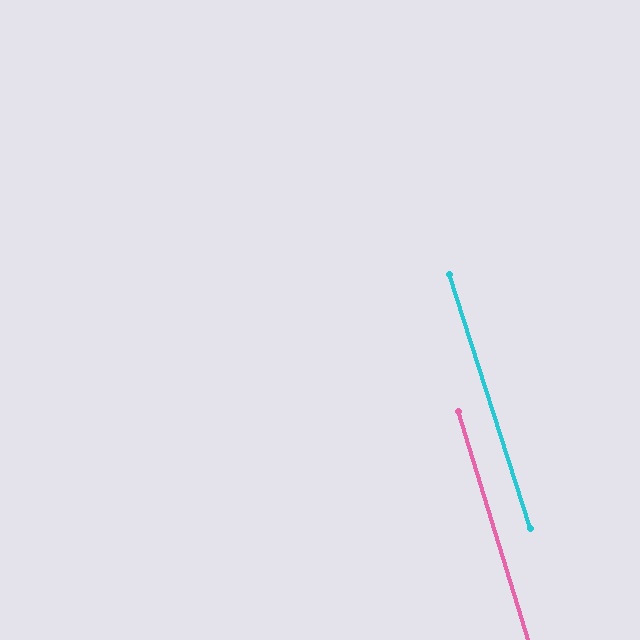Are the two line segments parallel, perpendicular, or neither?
Parallel — their directions differ by only 0.6°.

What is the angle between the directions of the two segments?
Approximately 1 degree.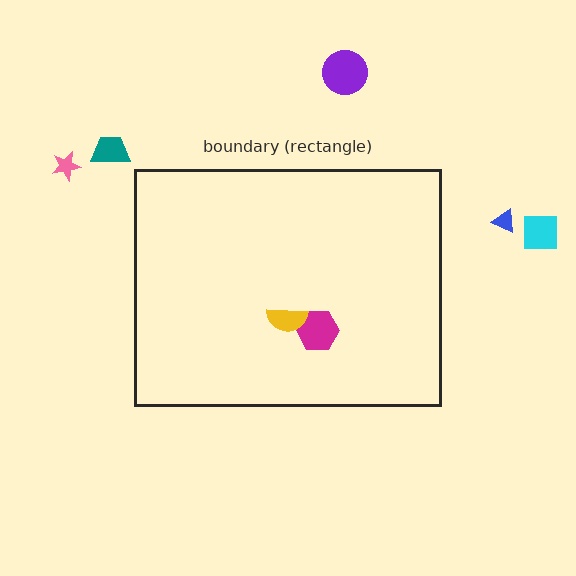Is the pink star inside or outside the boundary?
Outside.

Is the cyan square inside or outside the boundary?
Outside.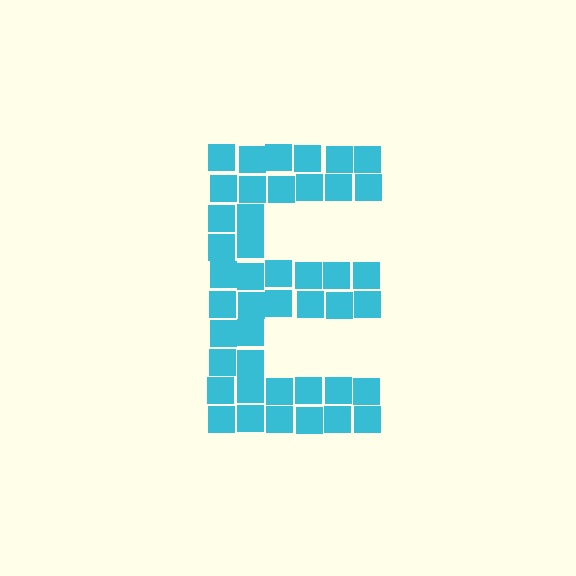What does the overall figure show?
The overall figure shows the letter E.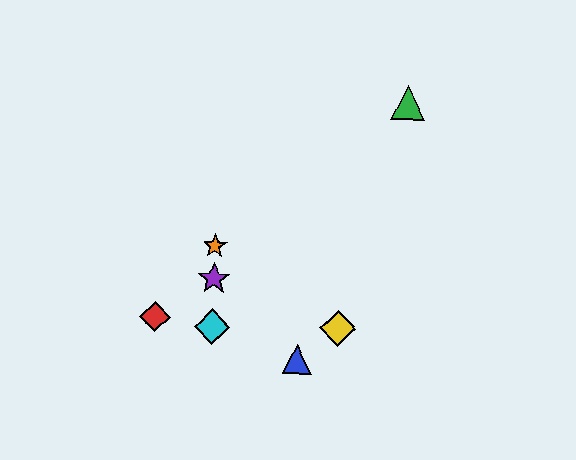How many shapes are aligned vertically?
3 shapes (the purple star, the orange star, the cyan diamond) are aligned vertically.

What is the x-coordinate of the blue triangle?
The blue triangle is at x≈297.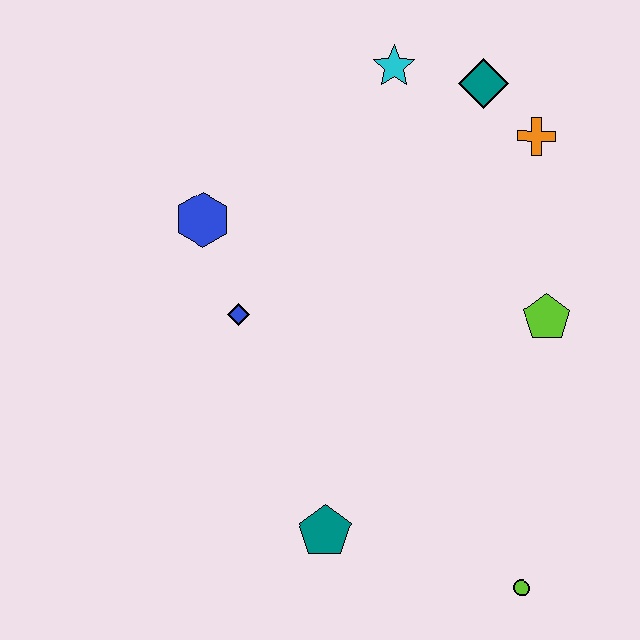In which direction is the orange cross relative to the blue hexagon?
The orange cross is to the right of the blue hexagon.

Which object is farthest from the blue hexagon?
The lime circle is farthest from the blue hexagon.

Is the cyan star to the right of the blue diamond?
Yes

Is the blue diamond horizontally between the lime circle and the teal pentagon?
No